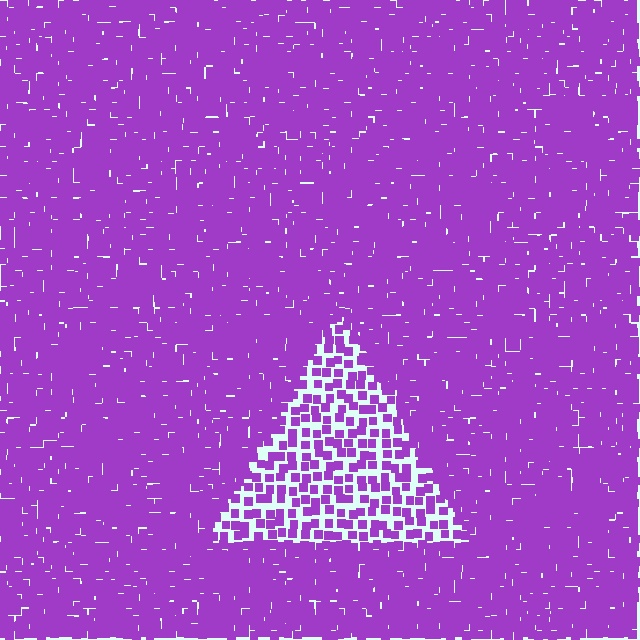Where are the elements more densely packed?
The elements are more densely packed outside the triangle boundary.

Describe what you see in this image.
The image contains small purple elements arranged at two different densities. A triangle-shaped region is visible where the elements are less densely packed than the surrounding area.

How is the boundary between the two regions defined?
The boundary is defined by a change in element density (approximately 2.5x ratio). All elements are the same color, size, and shape.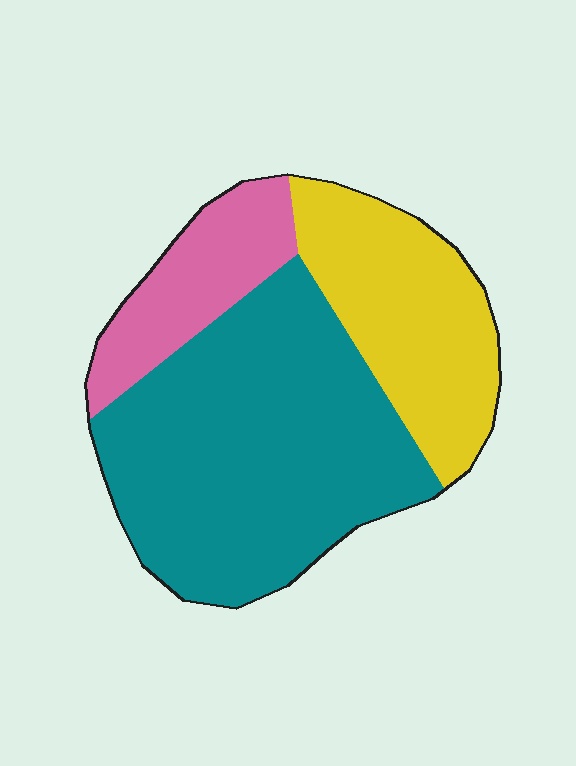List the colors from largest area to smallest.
From largest to smallest: teal, yellow, pink.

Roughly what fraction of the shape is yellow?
Yellow covers 28% of the shape.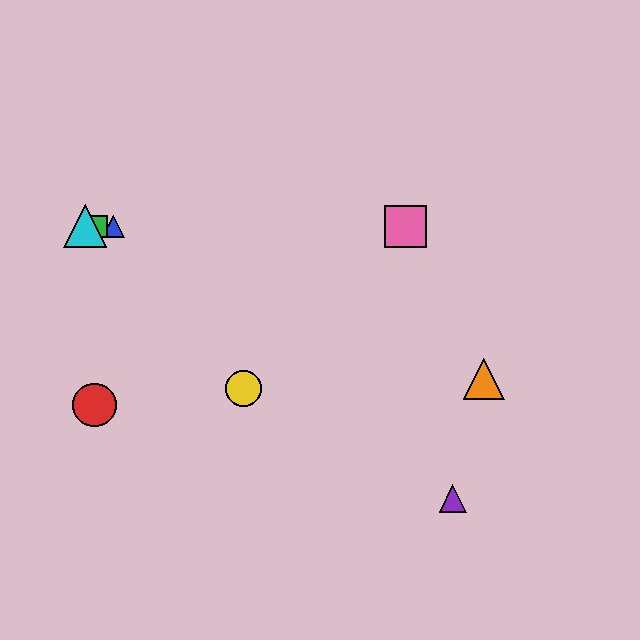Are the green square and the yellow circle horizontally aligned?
No, the green square is at y≈226 and the yellow circle is at y≈388.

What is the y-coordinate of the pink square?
The pink square is at y≈226.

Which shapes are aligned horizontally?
The blue triangle, the green square, the cyan triangle, the pink square are aligned horizontally.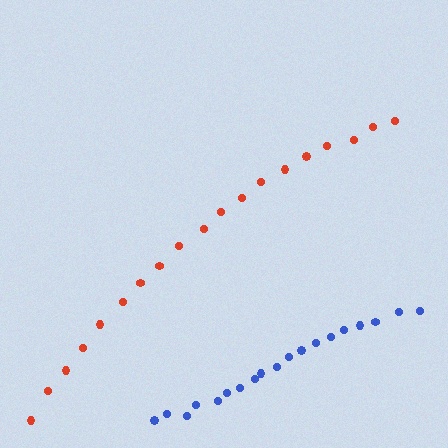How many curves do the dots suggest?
There are 2 distinct paths.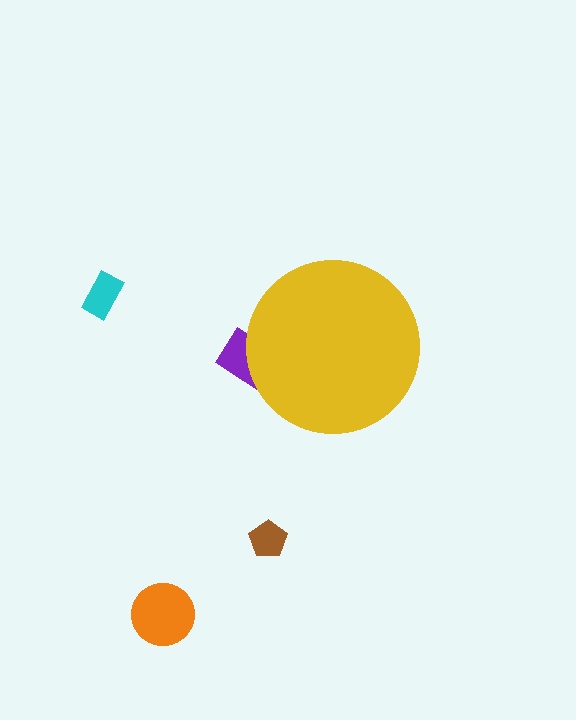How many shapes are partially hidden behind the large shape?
1 shape is partially hidden.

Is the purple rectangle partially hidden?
Yes, the purple rectangle is partially hidden behind the yellow circle.